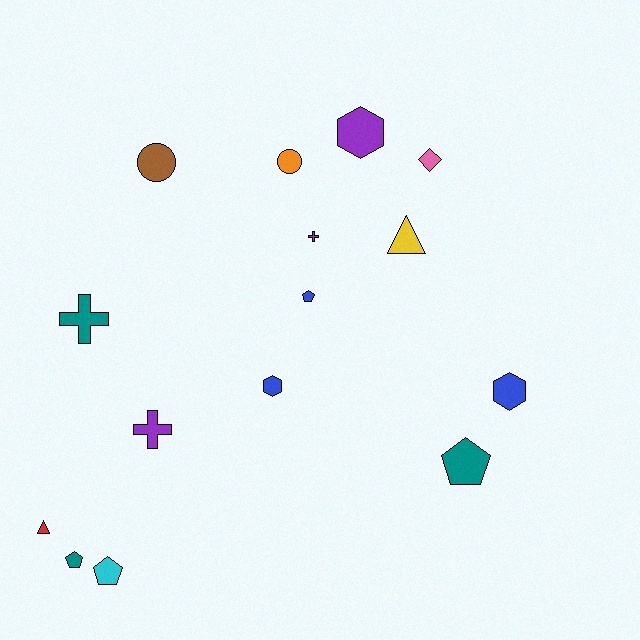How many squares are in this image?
There are no squares.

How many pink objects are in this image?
There is 1 pink object.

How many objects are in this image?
There are 15 objects.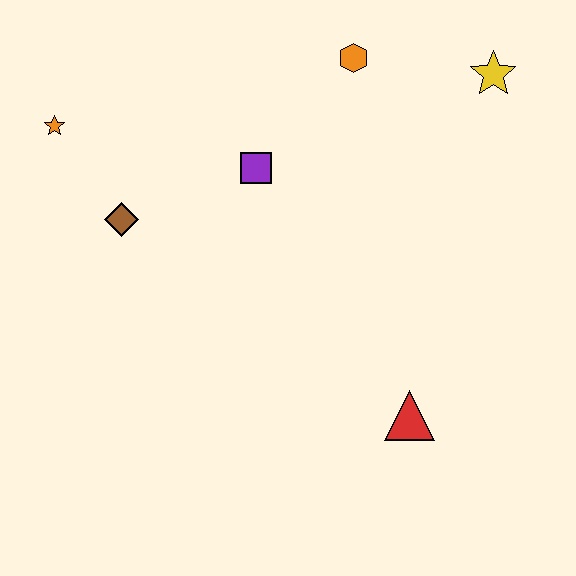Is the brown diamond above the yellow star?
No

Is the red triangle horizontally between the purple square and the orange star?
No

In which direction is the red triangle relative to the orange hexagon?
The red triangle is below the orange hexagon.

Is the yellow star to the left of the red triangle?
No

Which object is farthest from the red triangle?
The orange star is farthest from the red triangle.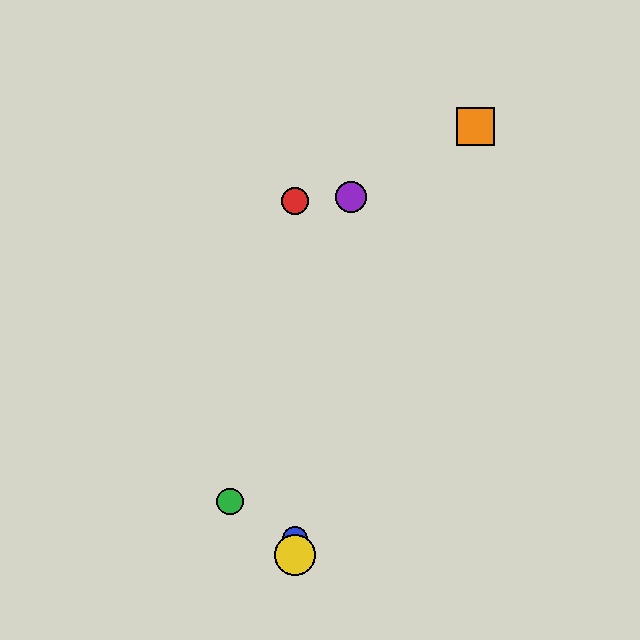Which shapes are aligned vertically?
The red circle, the blue circle, the yellow circle are aligned vertically.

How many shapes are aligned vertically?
3 shapes (the red circle, the blue circle, the yellow circle) are aligned vertically.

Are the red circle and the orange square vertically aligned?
No, the red circle is at x≈295 and the orange square is at x≈475.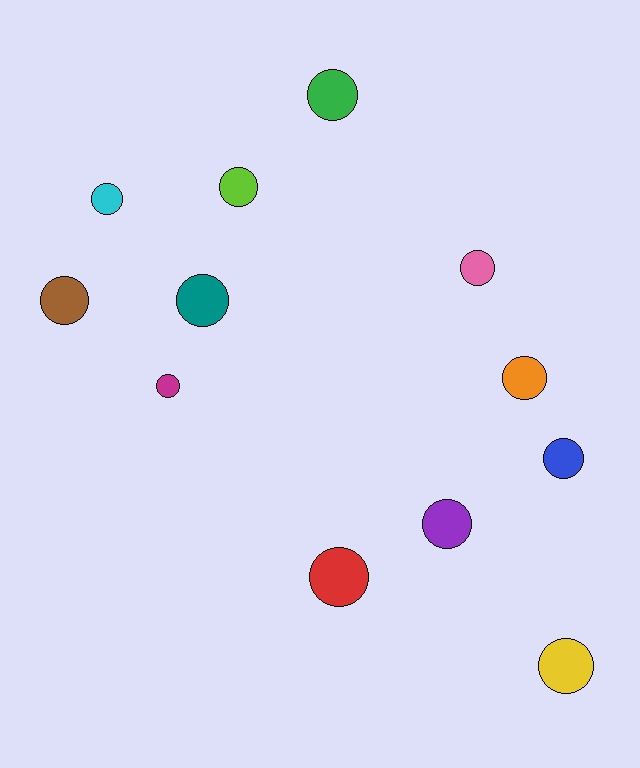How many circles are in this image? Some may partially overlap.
There are 12 circles.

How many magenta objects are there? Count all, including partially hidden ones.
There is 1 magenta object.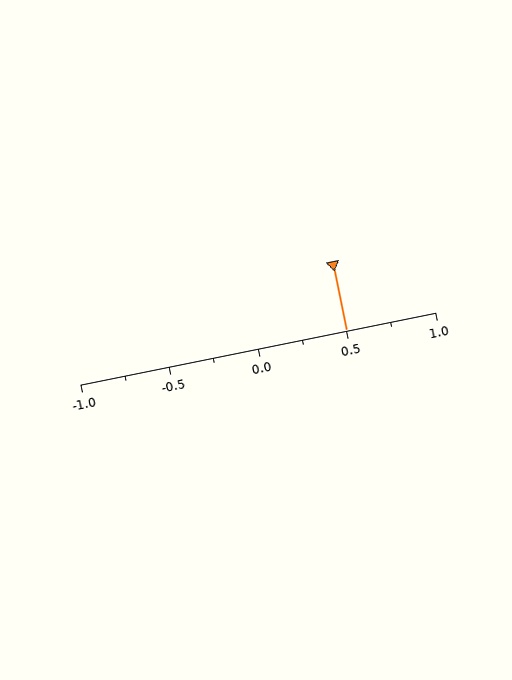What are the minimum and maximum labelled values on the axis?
The axis runs from -1.0 to 1.0.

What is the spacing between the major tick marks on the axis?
The major ticks are spaced 0.5 apart.